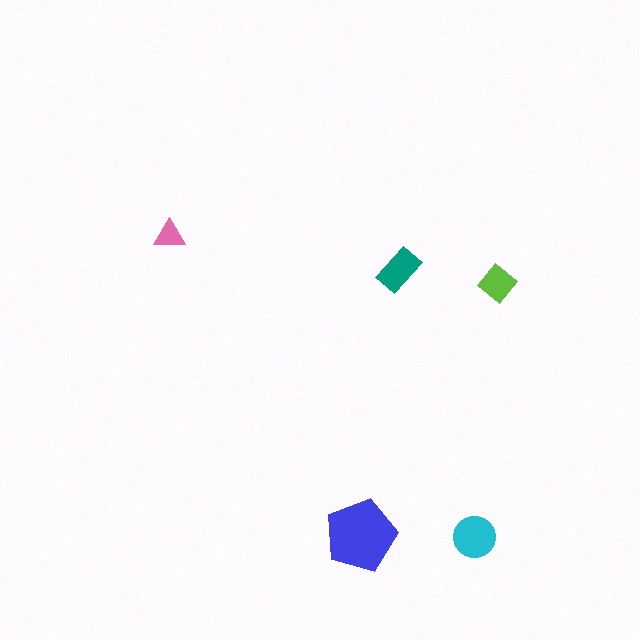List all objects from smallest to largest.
The pink triangle, the lime diamond, the teal rectangle, the cyan circle, the blue pentagon.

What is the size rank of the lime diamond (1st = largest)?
4th.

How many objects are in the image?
There are 5 objects in the image.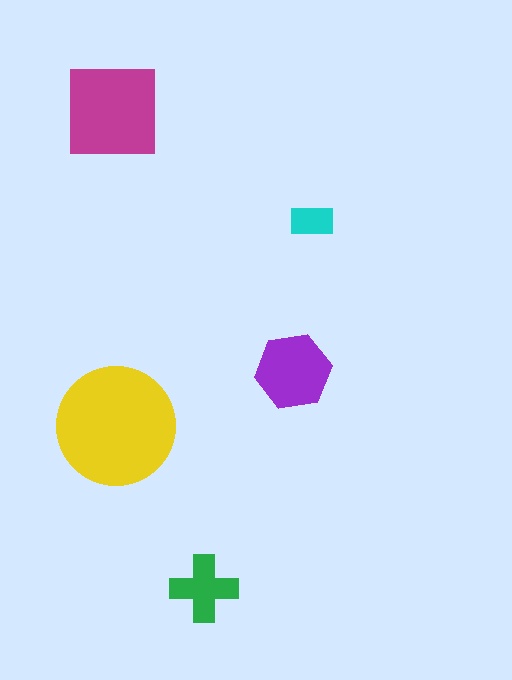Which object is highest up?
The magenta square is topmost.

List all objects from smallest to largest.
The cyan rectangle, the green cross, the purple hexagon, the magenta square, the yellow circle.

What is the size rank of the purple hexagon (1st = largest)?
3rd.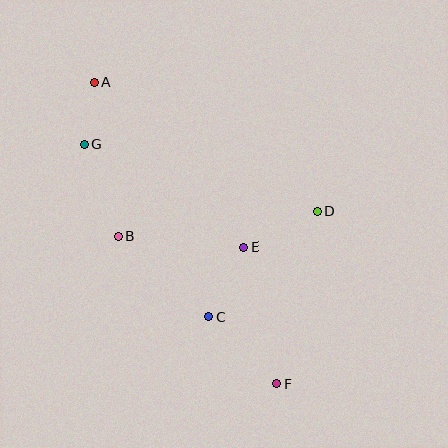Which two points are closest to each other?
Points A and G are closest to each other.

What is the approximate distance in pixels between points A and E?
The distance between A and E is approximately 223 pixels.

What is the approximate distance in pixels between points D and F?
The distance between D and F is approximately 177 pixels.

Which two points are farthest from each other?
Points A and F are farthest from each other.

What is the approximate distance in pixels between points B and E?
The distance between B and E is approximately 126 pixels.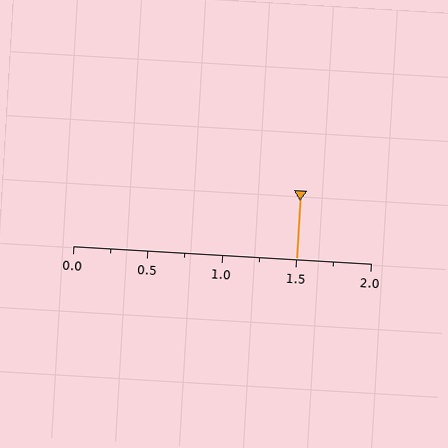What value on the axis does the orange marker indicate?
The marker indicates approximately 1.5.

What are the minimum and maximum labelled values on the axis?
The axis runs from 0.0 to 2.0.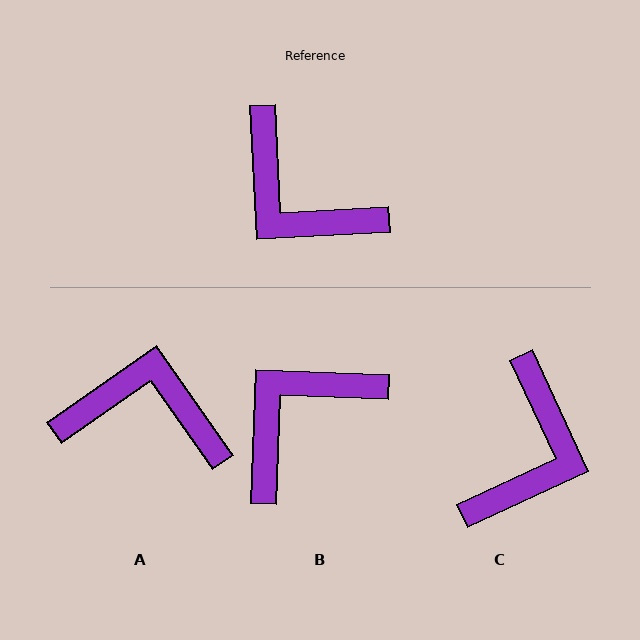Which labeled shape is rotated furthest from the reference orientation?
A, about 148 degrees away.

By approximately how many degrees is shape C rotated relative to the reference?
Approximately 112 degrees counter-clockwise.